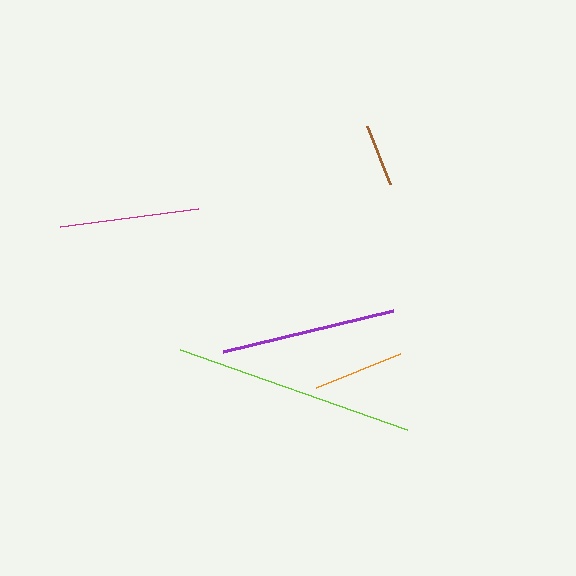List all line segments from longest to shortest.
From longest to shortest: lime, purple, magenta, orange, brown.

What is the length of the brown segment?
The brown segment is approximately 63 pixels long.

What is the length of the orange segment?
The orange segment is approximately 91 pixels long.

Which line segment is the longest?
The lime line is the longest at approximately 241 pixels.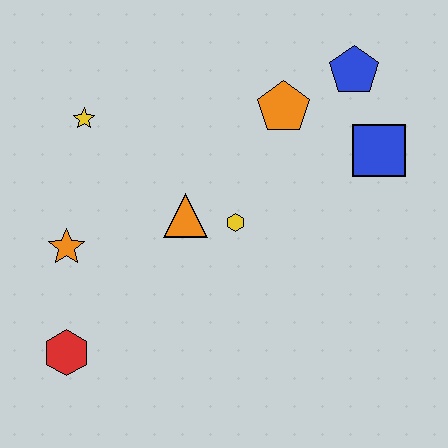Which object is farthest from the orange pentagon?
The red hexagon is farthest from the orange pentagon.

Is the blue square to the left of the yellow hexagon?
No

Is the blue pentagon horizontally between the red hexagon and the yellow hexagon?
No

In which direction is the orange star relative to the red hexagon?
The orange star is above the red hexagon.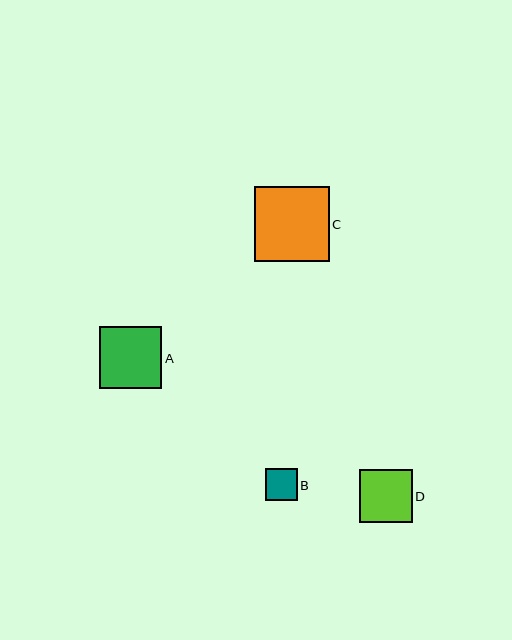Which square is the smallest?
Square B is the smallest with a size of approximately 32 pixels.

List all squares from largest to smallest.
From largest to smallest: C, A, D, B.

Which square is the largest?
Square C is the largest with a size of approximately 75 pixels.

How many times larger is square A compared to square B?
Square A is approximately 2.0 times the size of square B.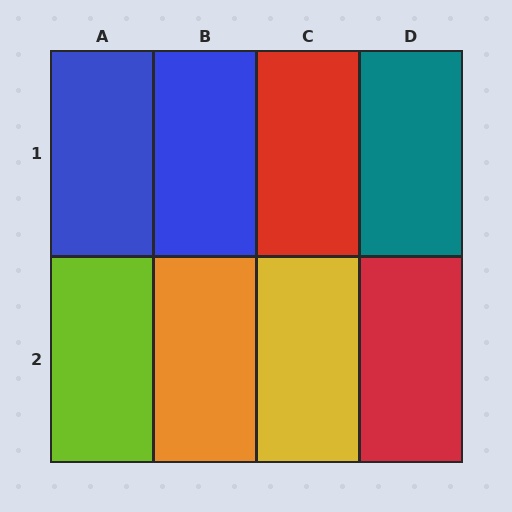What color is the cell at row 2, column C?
Yellow.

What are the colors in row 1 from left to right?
Blue, blue, red, teal.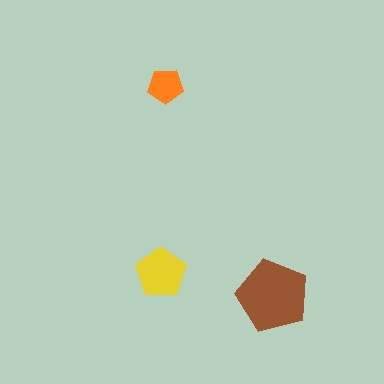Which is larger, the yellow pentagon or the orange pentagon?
The yellow one.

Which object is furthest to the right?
The brown pentagon is rightmost.